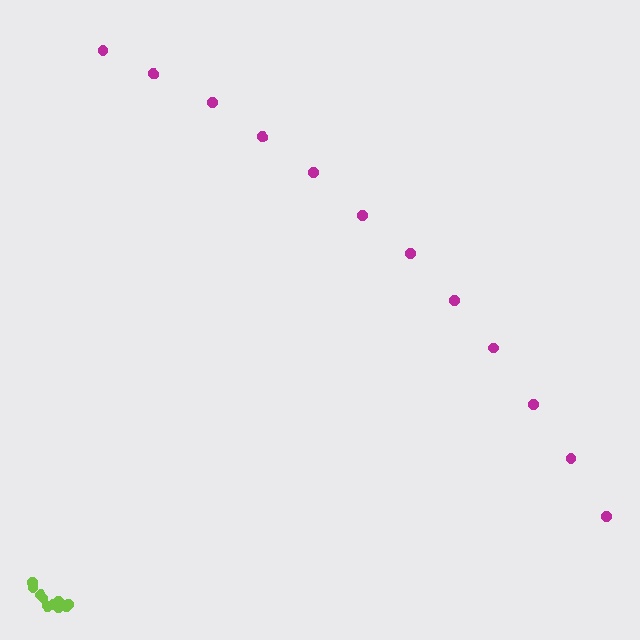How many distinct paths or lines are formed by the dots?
There are 2 distinct paths.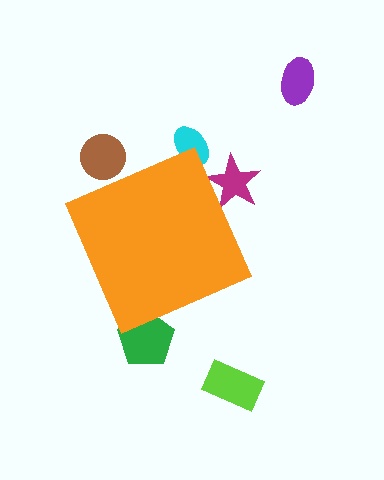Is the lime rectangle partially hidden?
No, the lime rectangle is fully visible.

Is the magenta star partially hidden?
Yes, the magenta star is partially hidden behind the orange diamond.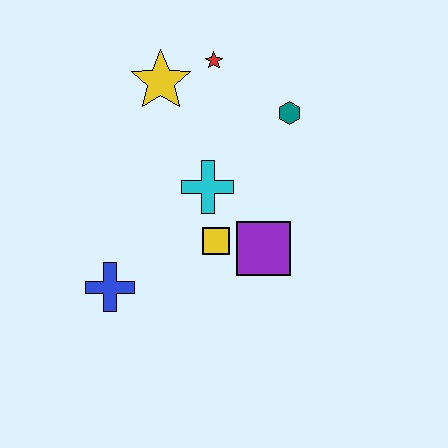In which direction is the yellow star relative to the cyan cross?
The yellow star is above the cyan cross.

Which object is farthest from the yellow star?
The blue cross is farthest from the yellow star.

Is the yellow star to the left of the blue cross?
No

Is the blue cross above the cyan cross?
No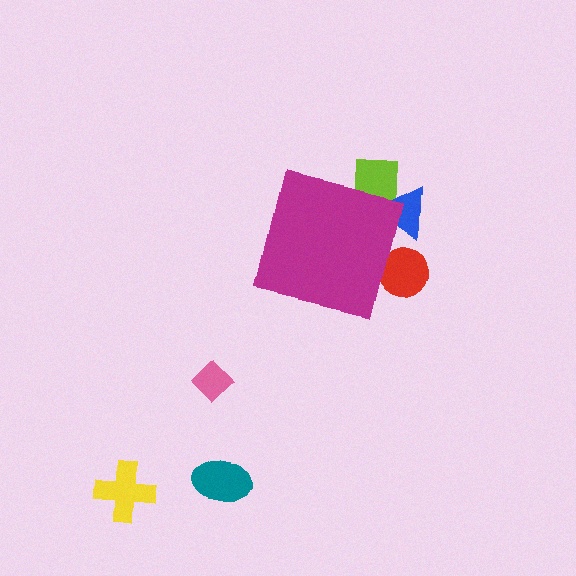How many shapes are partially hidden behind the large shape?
3 shapes are partially hidden.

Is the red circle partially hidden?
Yes, the red circle is partially hidden behind the magenta square.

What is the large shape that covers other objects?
A magenta square.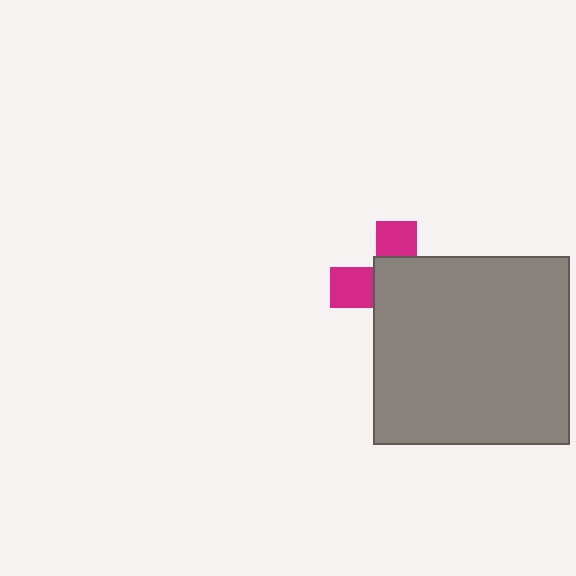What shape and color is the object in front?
The object in front is a gray rectangle.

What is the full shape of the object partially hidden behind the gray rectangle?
The partially hidden object is a magenta cross.